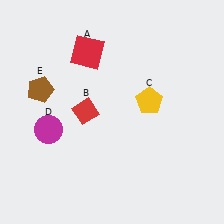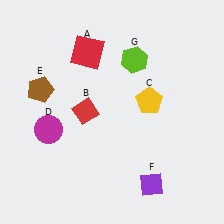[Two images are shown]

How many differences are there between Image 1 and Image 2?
There are 2 differences between the two images.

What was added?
A purple diamond (F), a lime hexagon (G) were added in Image 2.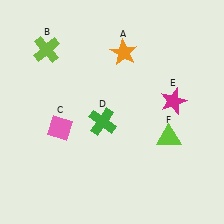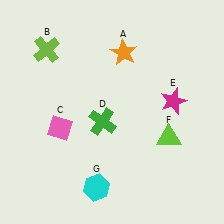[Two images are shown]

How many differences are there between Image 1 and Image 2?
There is 1 difference between the two images.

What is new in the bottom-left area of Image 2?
A cyan hexagon (G) was added in the bottom-left area of Image 2.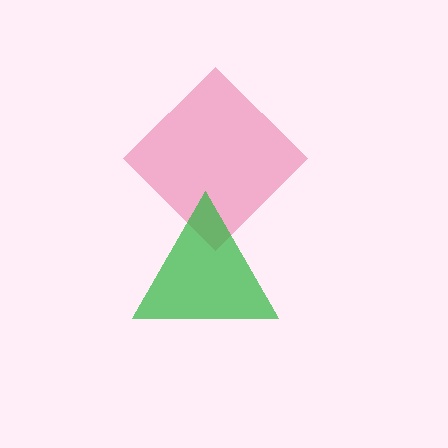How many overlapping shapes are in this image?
There are 2 overlapping shapes in the image.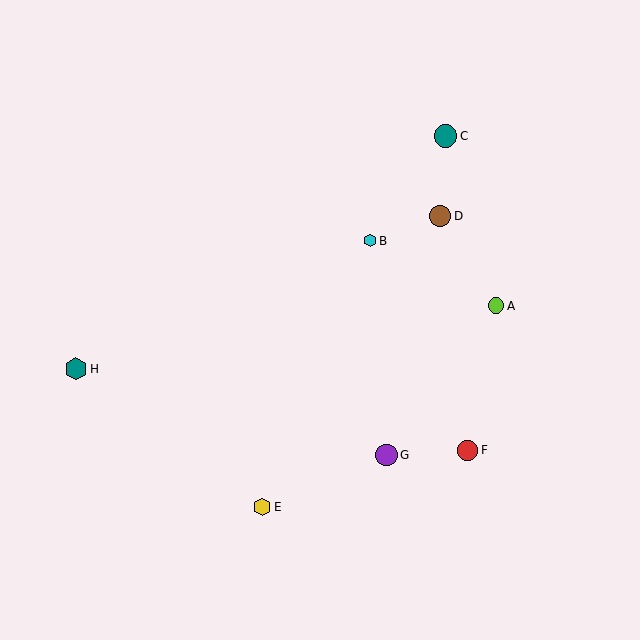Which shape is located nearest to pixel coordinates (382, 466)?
The purple circle (labeled G) at (387, 455) is nearest to that location.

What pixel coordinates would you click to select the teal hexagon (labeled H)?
Click at (76, 369) to select the teal hexagon H.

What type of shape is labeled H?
Shape H is a teal hexagon.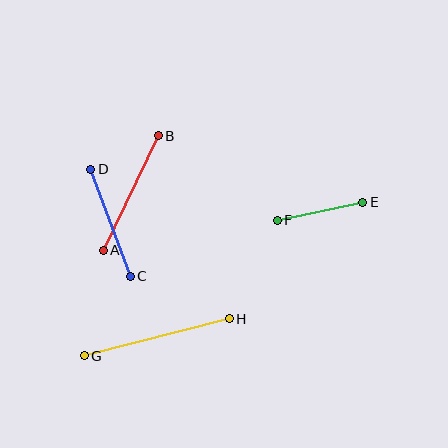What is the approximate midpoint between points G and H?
The midpoint is at approximately (157, 337) pixels.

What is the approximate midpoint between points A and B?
The midpoint is at approximately (131, 193) pixels.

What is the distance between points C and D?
The distance is approximately 114 pixels.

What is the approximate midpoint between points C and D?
The midpoint is at approximately (110, 223) pixels.